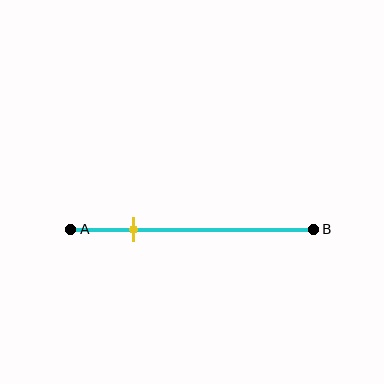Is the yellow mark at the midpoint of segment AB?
No, the mark is at about 25% from A, not at the 50% midpoint.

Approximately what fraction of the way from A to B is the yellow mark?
The yellow mark is approximately 25% of the way from A to B.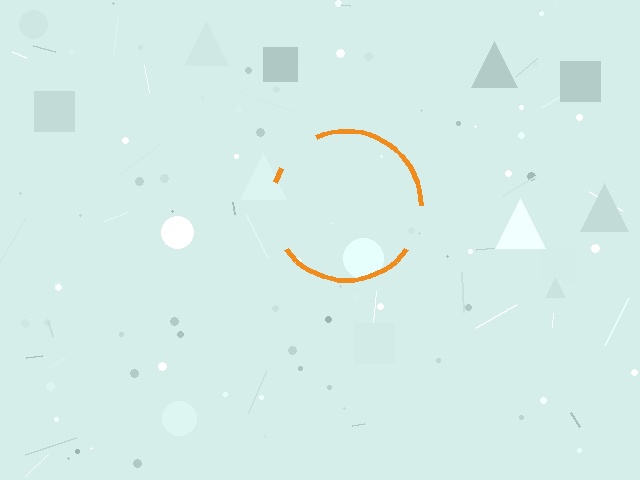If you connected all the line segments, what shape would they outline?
They would outline a circle.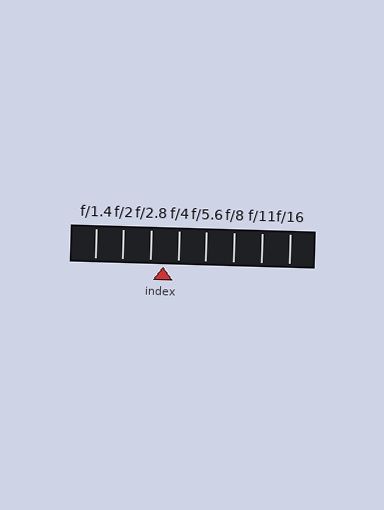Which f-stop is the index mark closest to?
The index mark is closest to f/2.8.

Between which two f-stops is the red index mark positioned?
The index mark is between f/2.8 and f/4.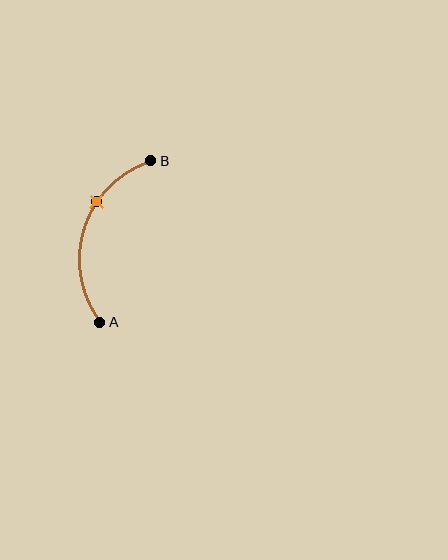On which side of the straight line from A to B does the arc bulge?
The arc bulges to the left of the straight line connecting A and B.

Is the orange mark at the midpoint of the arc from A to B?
No. The orange mark lies on the arc but is closer to endpoint B. The arc midpoint would be at the point on the curve equidistant along the arc from both A and B.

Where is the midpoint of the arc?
The arc midpoint is the point on the curve farthest from the straight line joining A and B. It sits to the left of that line.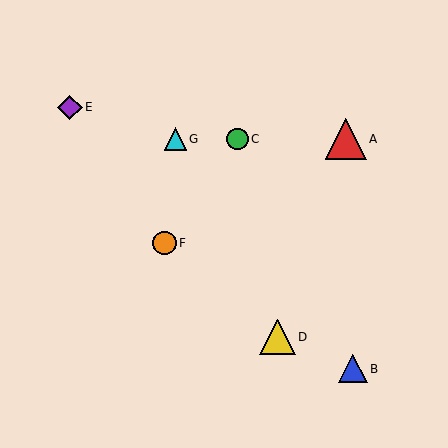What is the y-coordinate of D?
Object D is at y≈337.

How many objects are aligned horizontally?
3 objects (A, C, G) are aligned horizontally.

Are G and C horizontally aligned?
Yes, both are at y≈139.